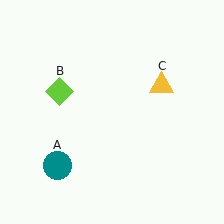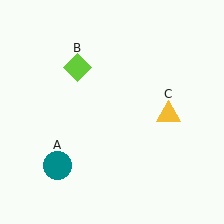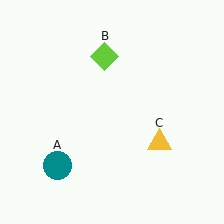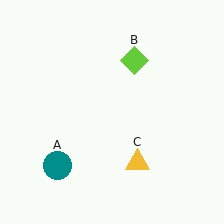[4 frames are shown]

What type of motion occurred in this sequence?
The lime diamond (object B), yellow triangle (object C) rotated clockwise around the center of the scene.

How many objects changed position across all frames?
2 objects changed position: lime diamond (object B), yellow triangle (object C).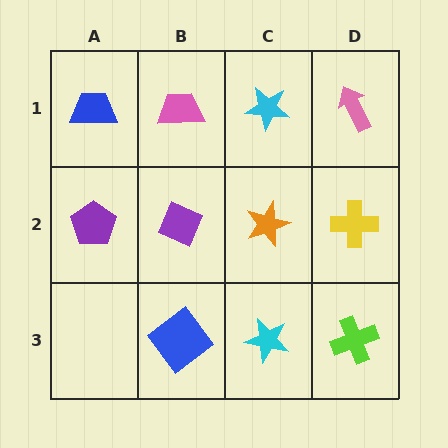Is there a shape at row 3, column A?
No, that cell is empty.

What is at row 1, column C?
A cyan star.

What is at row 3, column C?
A cyan star.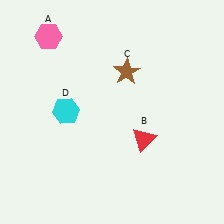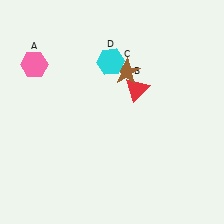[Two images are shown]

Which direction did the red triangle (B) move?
The red triangle (B) moved up.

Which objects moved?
The objects that moved are: the pink hexagon (A), the red triangle (B), the cyan hexagon (D).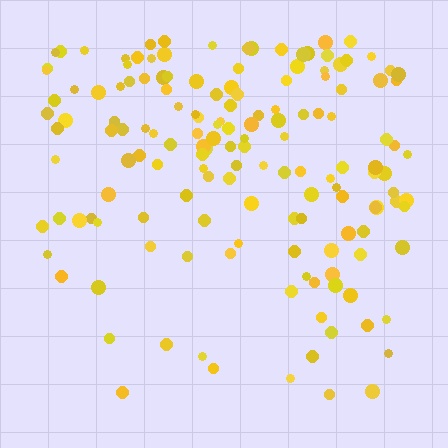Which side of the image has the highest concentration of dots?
The top.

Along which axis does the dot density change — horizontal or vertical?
Vertical.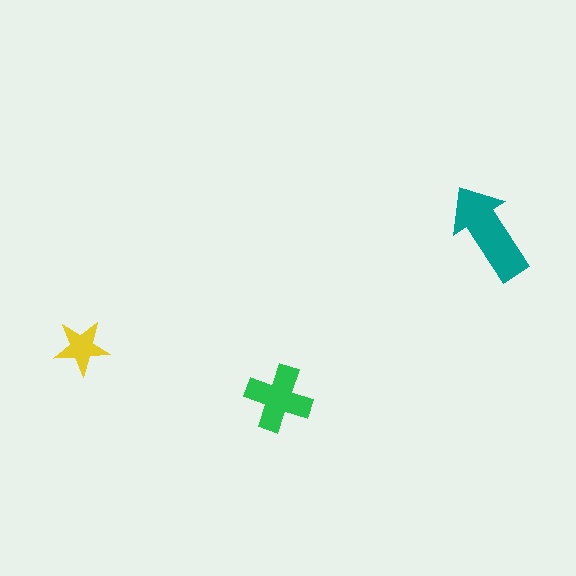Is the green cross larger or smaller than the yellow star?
Larger.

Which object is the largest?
The teal arrow.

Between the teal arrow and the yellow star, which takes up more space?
The teal arrow.